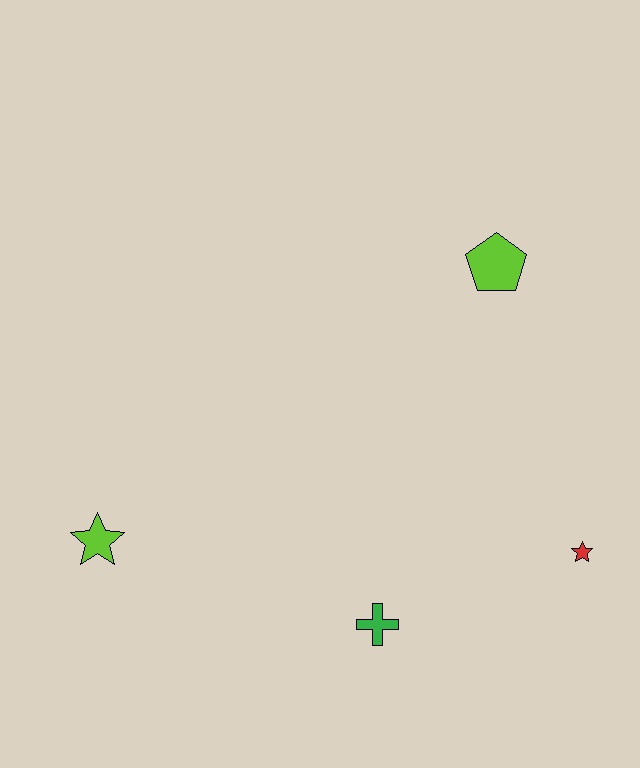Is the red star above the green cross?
Yes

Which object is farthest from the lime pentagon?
The lime star is farthest from the lime pentagon.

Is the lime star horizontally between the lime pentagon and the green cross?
No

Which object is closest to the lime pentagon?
The red star is closest to the lime pentagon.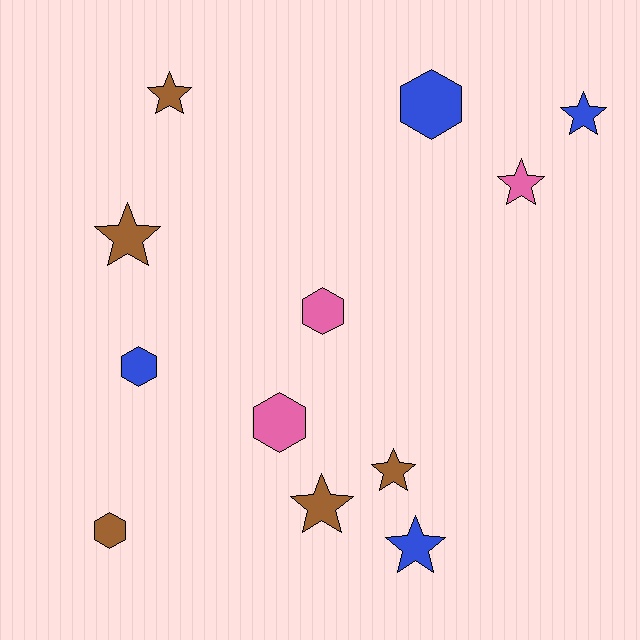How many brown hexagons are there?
There is 1 brown hexagon.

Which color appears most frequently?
Brown, with 5 objects.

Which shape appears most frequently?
Star, with 7 objects.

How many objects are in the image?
There are 12 objects.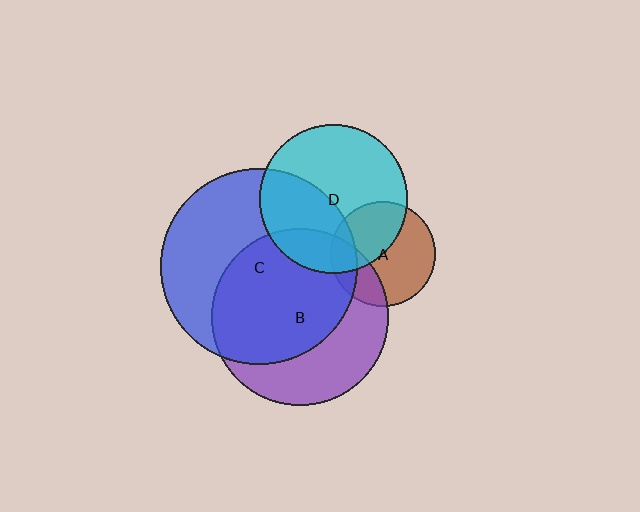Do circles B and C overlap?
Yes.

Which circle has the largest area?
Circle C (blue).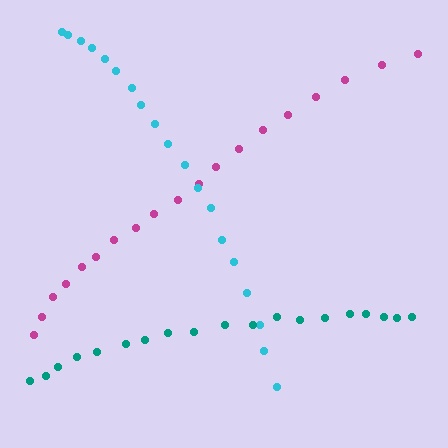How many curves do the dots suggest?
There are 3 distinct paths.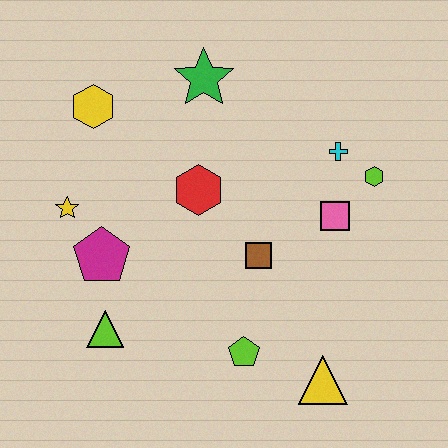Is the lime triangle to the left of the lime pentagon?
Yes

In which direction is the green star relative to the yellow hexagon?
The green star is to the right of the yellow hexagon.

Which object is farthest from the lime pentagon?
The yellow hexagon is farthest from the lime pentagon.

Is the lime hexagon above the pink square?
Yes